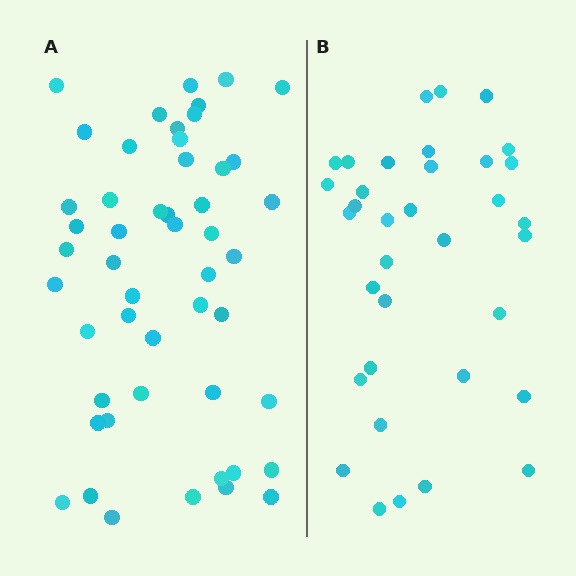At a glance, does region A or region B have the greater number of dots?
Region A (the left region) has more dots.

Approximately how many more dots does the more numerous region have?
Region A has approximately 15 more dots than region B.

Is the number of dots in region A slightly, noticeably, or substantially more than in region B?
Region A has noticeably more, but not dramatically so. The ratio is roughly 1.4 to 1.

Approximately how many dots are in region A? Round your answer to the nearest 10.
About 50 dots.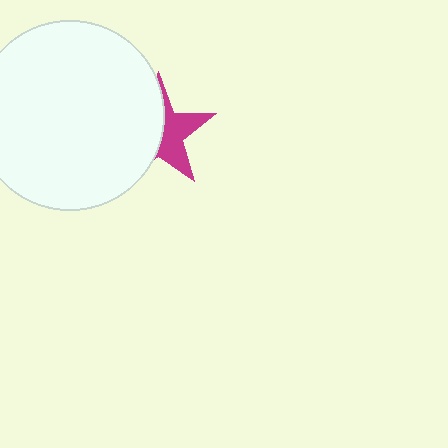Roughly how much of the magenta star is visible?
A small part of it is visible (roughly 44%).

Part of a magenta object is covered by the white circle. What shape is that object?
It is a star.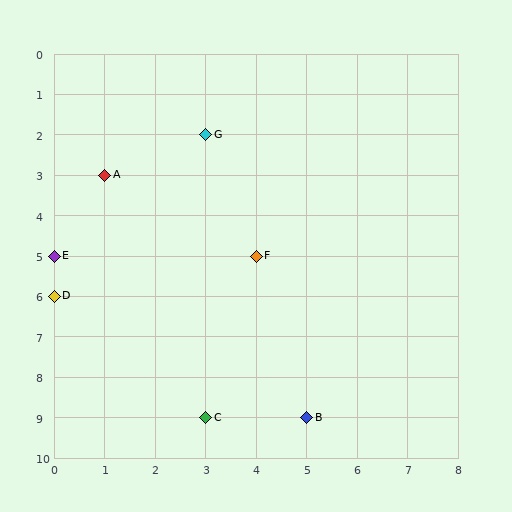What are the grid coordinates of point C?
Point C is at grid coordinates (3, 9).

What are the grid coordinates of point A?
Point A is at grid coordinates (1, 3).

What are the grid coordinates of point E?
Point E is at grid coordinates (0, 5).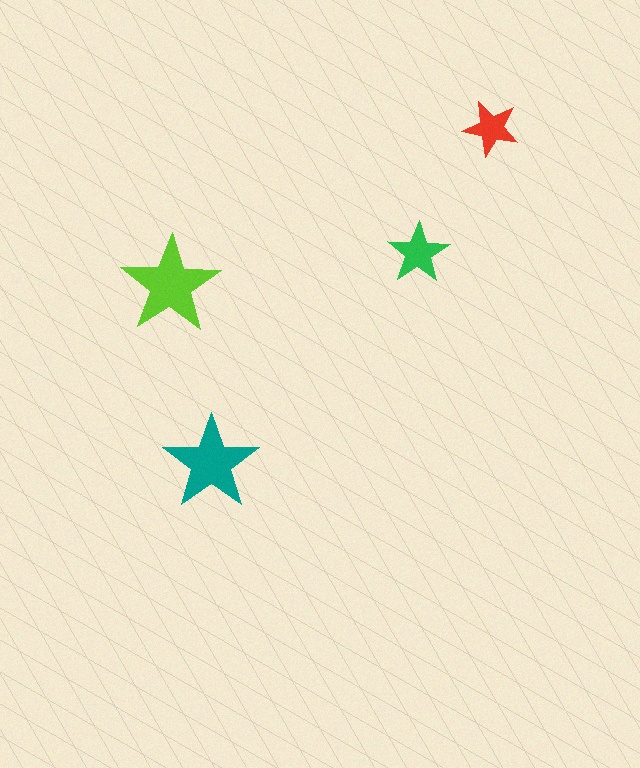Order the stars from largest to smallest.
the lime one, the teal one, the green one, the red one.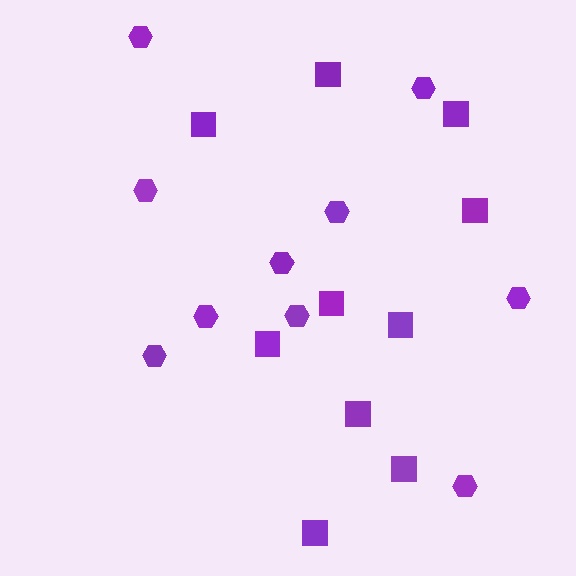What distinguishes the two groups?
There are 2 groups: one group of squares (10) and one group of hexagons (10).